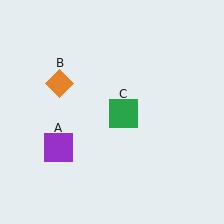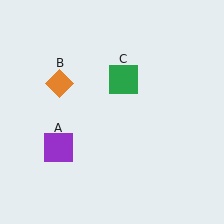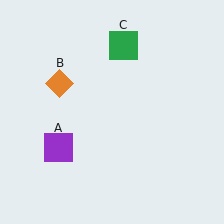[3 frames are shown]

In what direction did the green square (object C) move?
The green square (object C) moved up.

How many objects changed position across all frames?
1 object changed position: green square (object C).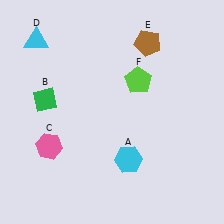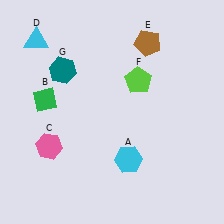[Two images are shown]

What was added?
A teal hexagon (G) was added in Image 2.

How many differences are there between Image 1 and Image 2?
There is 1 difference between the two images.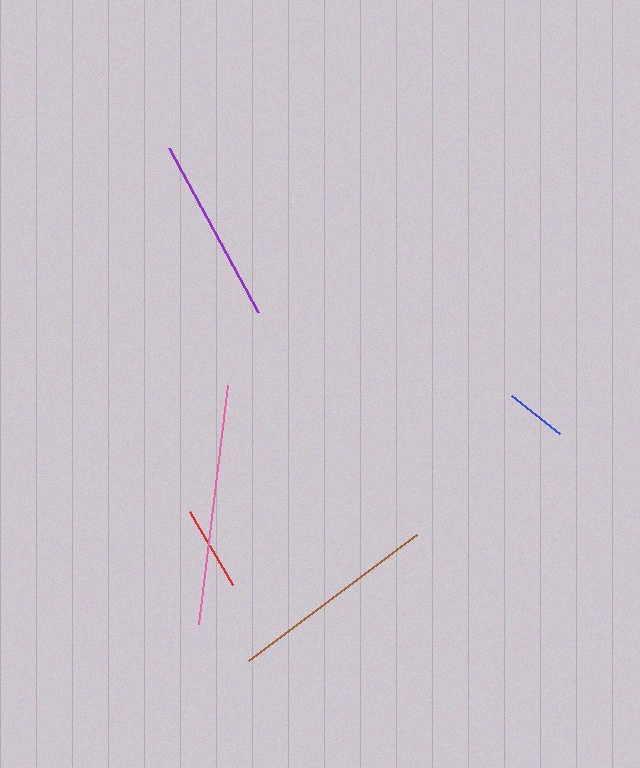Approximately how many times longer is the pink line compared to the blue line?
The pink line is approximately 3.9 times the length of the blue line.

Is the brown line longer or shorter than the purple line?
The brown line is longer than the purple line.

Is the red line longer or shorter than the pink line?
The pink line is longer than the red line.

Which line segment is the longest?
The pink line is the longest at approximately 241 pixels.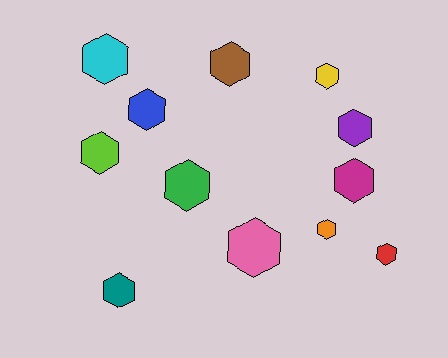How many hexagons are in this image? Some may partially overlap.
There are 12 hexagons.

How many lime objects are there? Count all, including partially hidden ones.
There is 1 lime object.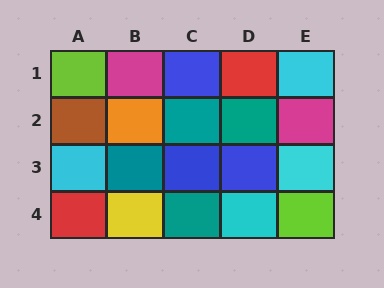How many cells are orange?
1 cell is orange.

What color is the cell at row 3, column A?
Cyan.